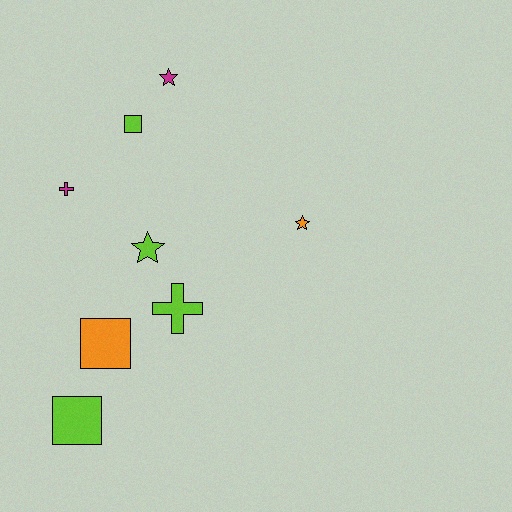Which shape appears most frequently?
Star, with 3 objects.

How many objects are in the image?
There are 8 objects.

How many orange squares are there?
There is 1 orange square.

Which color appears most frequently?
Lime, with 4 objects.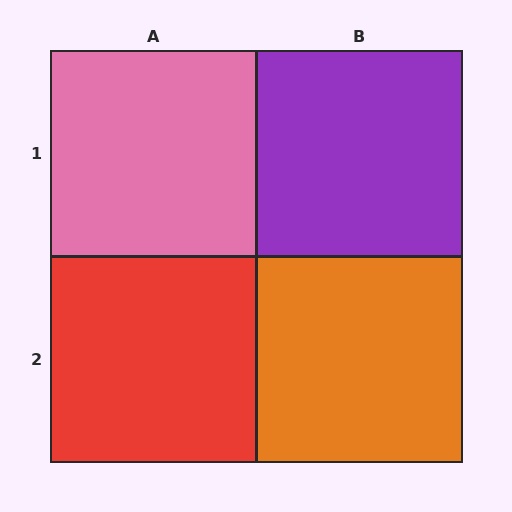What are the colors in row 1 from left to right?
Pink, purple.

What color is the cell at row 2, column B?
Orange.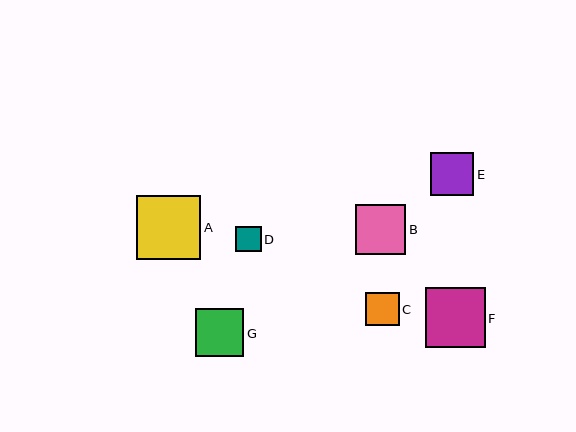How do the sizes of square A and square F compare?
Square A and square F are approximately the same size.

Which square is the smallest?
Square D is the smallest with a size of approximately 25 pixels.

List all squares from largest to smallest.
From largest to smallest: A, F, B, G, E, C, D.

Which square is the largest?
Square A is the largest with a size of approximately 64 pixels.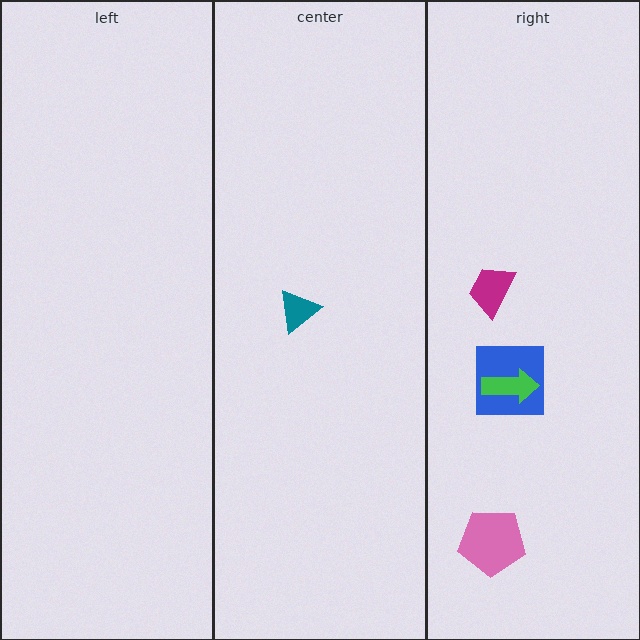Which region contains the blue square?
The right region.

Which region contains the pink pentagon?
The right region.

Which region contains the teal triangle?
The center region.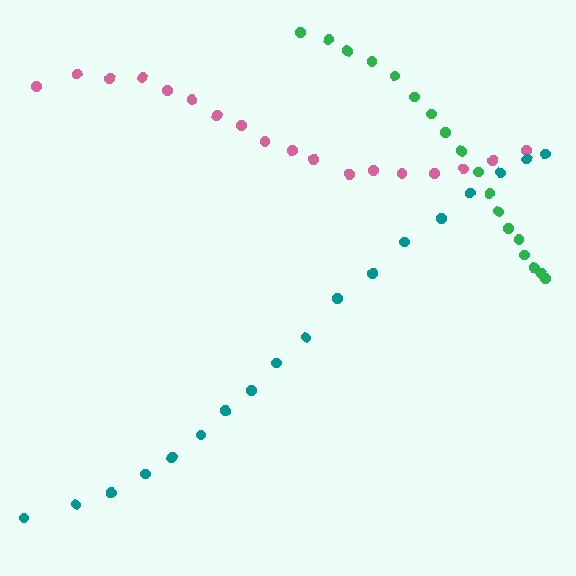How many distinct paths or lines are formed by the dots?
There are 3 distinct paths.